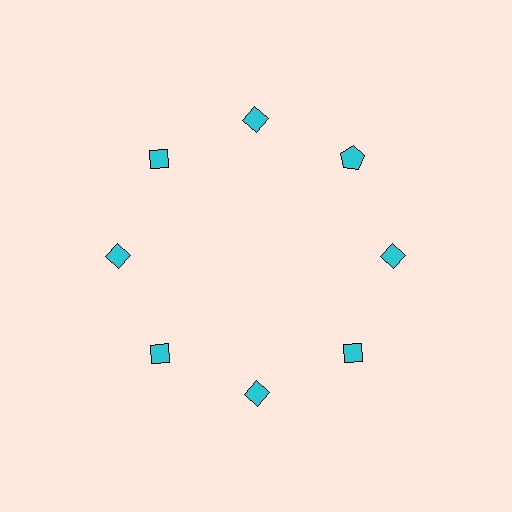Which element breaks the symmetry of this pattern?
The cyan pentagon at roughly the 2 o'clock position breaks the symmetry. All other shapes are cyan diamonds.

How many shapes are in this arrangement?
There are 8 shapes arranged in a ring pattern.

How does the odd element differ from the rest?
It has a different shape: pentagon instead of diamond.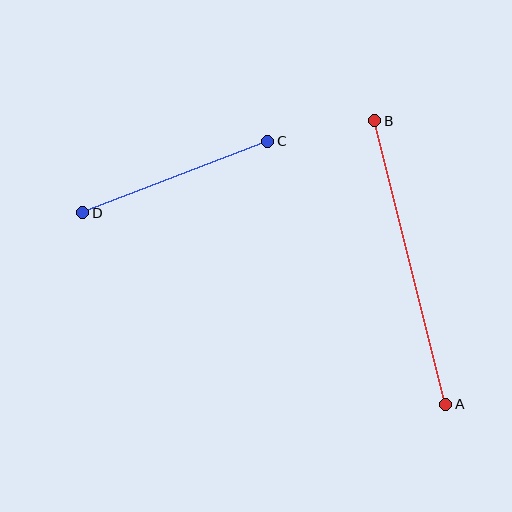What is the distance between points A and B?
The distance is approximately 292 pixels.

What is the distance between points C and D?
The distance is approximately 199 pixels.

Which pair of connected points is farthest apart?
Points A and B are farthest apart.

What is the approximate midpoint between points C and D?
The midpoint is at approximately (175, 177) pixels.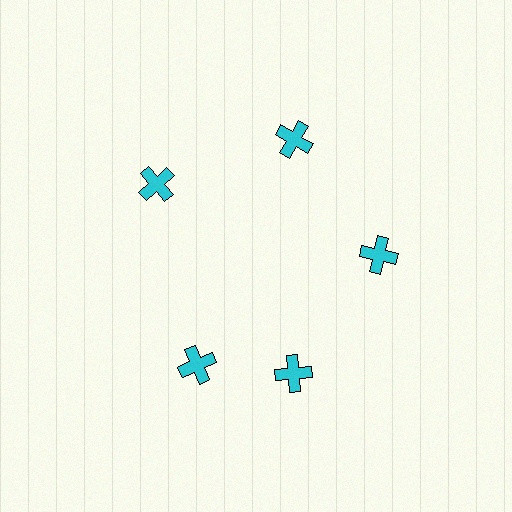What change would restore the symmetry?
The symmetry would be restored by rotating it back into even spacing with its neighbors so that all 5 crosses sit at equal angles and equal distance from the center.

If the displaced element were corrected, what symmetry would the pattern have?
It would have 5-fold rotational symmetry — the pattern would map onto itself every 72 degrees.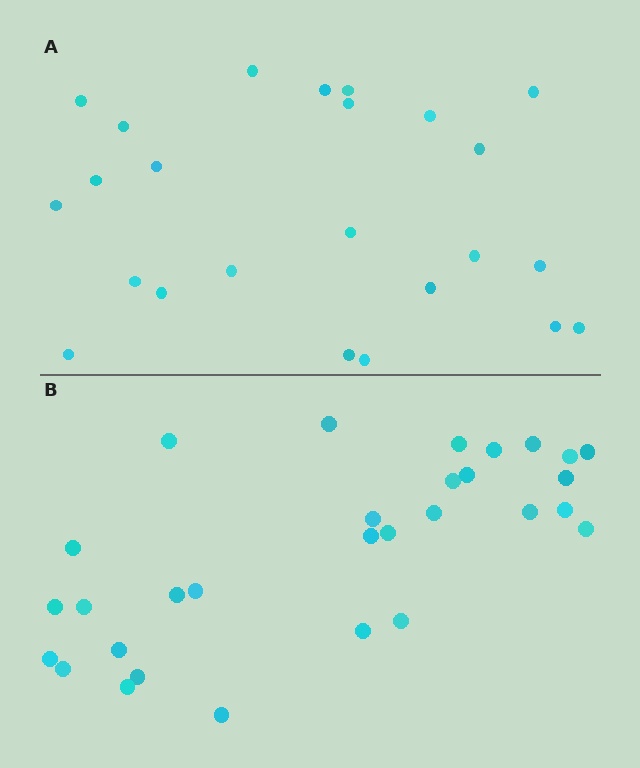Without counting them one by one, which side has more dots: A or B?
Region B (the bottom region) has more dots.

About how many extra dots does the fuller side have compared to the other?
Region B has about 6 more dots than region A.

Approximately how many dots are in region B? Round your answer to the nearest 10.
About 30 dots.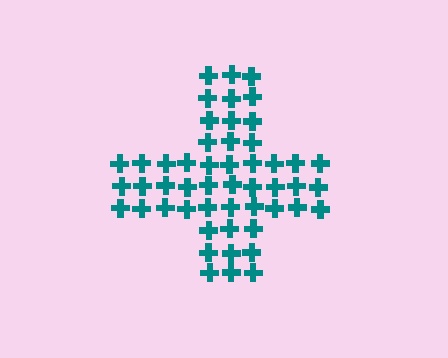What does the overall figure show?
The overall figure shows a cross.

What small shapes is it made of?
It is made of small crosses.